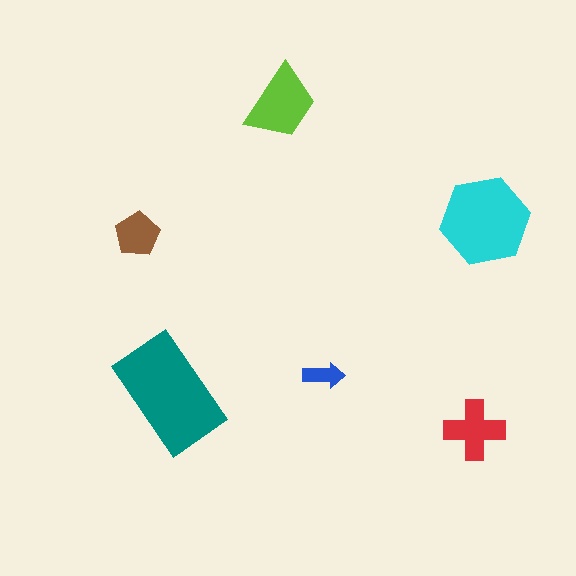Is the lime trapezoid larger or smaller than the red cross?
Larger.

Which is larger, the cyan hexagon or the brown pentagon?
The cyan hexagon.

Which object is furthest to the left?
The brown pentagon is leftmost.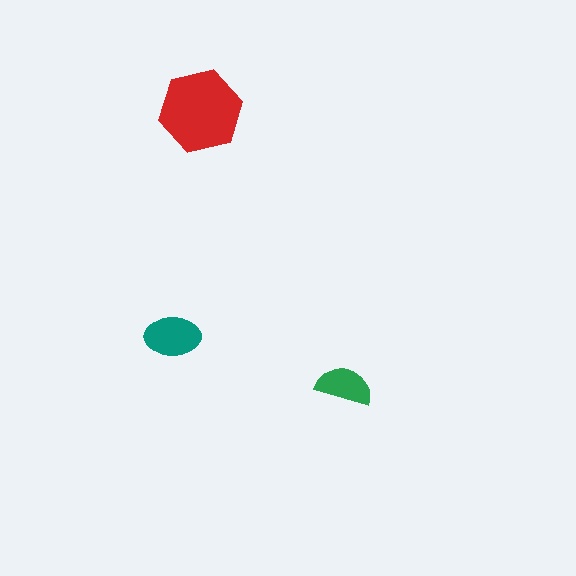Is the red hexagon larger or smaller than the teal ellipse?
Larger.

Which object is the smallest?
The green semicircle.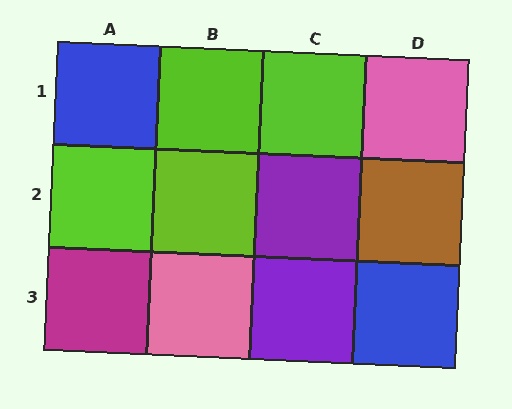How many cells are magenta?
1 cell is magenta.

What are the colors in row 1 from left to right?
Blue, lime, lime, pink.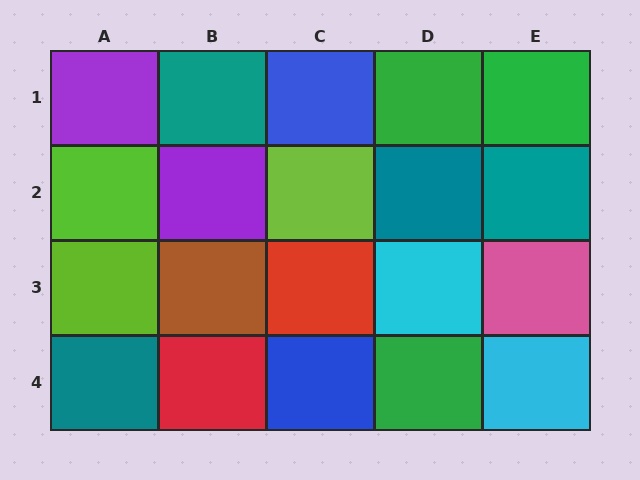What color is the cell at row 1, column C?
Blue.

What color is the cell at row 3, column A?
Lime.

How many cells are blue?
2 cells are blue.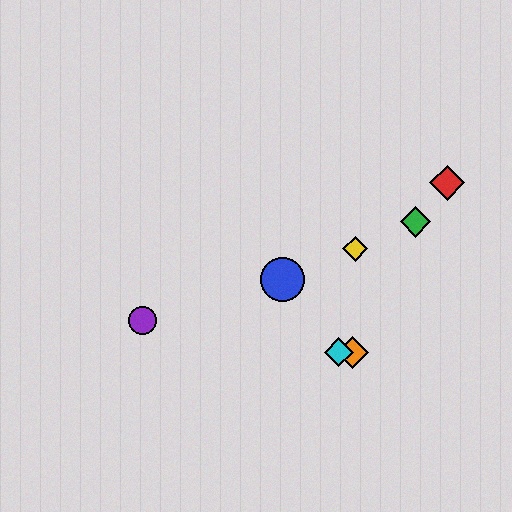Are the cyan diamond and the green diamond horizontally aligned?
No, the cyan diamond is at y≈352 and the green diamond is at y≈222.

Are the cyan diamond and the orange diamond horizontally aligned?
Yes, both are at y≈352.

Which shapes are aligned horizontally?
The orange diamond, the cyan diamond are aligned horizontally.